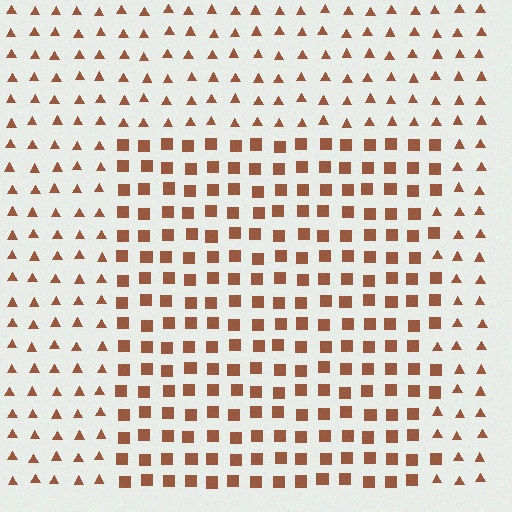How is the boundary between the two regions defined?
The boundary is defined by a change in element shape: squares inside vs. triangles outside. All elements share the same color and spacing.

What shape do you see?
I see a rectangle.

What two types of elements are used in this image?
The image uses squares inside the rectangle region and triangles outside it.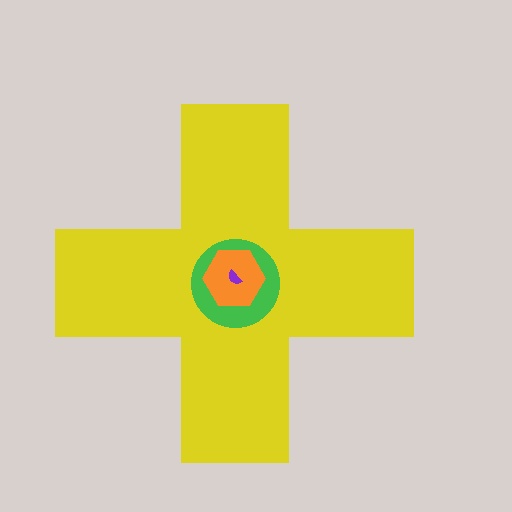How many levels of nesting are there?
4.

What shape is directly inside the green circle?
The orange hexagon.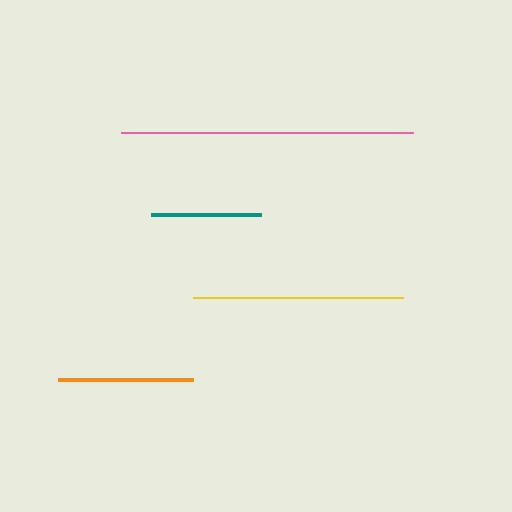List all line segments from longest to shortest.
From longest to shortest: pink, yellow, orange, teal.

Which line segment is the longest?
The pink line is the longest at approximately 293 pixels.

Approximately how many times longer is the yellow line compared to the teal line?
The yellow line is approximately 1.9 times the length of the teal line.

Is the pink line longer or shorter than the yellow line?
The pink line is longer than the yellow line.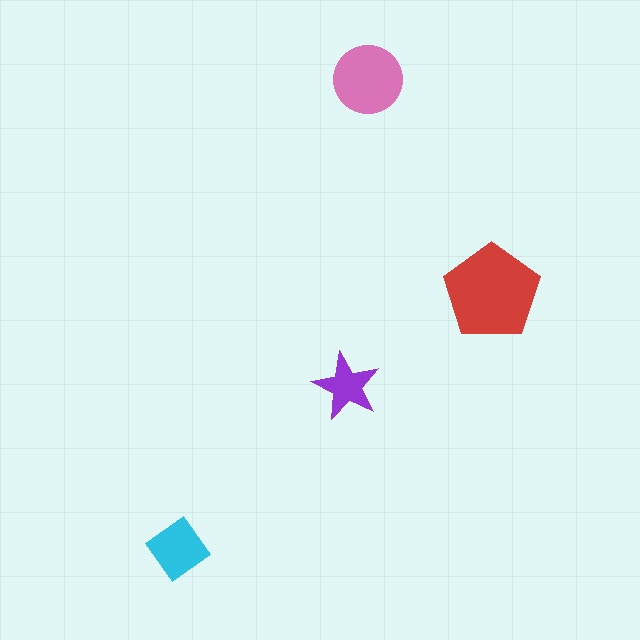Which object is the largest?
The red pentagon.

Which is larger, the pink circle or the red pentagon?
The red pentagon.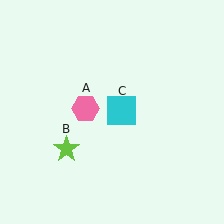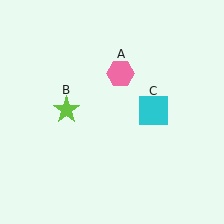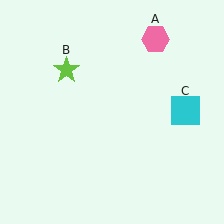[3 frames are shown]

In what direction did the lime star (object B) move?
The lime star (object B) moved up.